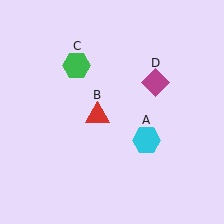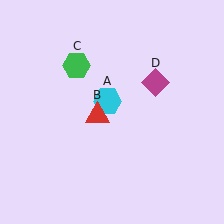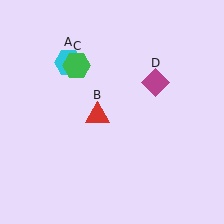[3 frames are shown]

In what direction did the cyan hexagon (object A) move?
The cyan hexagon (object A) moved up and to the left.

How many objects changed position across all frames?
1 object changed position: cyan hexagon (object A).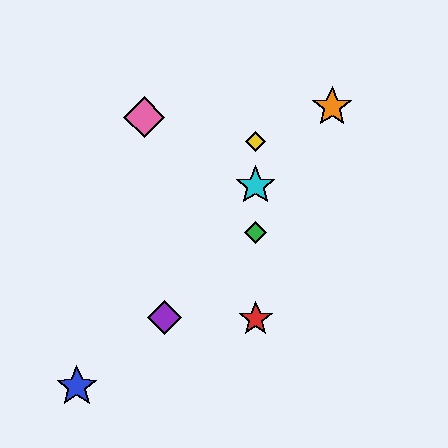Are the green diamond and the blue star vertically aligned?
No, the green diamond is at x≈256 and the blue star is at x≈77.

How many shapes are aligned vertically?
4 shapes (the red star, the green diamond, the yellow diamond, the cyan star) are aligned vertically.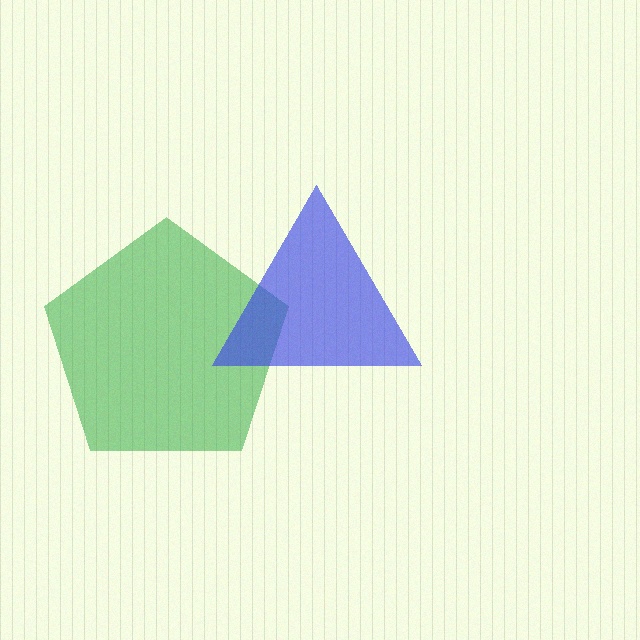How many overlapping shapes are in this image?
There are 2 overlapping shapes in the image.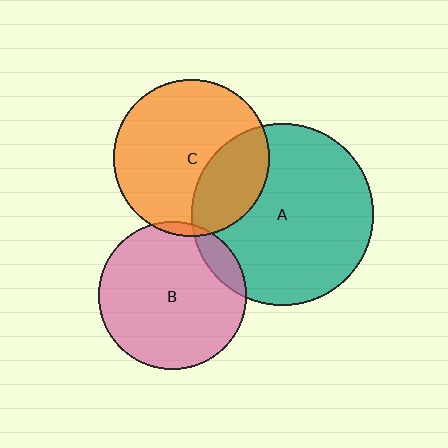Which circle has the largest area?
Circle A (teal).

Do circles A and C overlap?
Yes.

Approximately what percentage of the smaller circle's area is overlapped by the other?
Approximately 30%.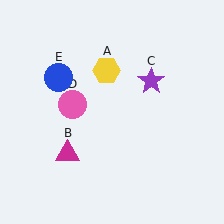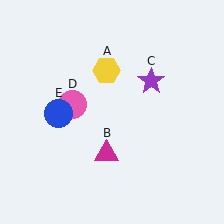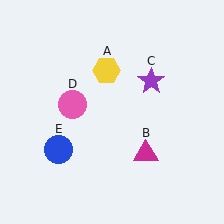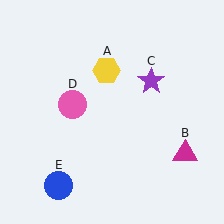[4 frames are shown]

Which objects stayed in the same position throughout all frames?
Yellow hexagon (object A) and purple star (object C) and pink circle (object D) remained stationary.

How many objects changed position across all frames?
2 objects changed position: magenta triangle (object B), blue circle (object E).